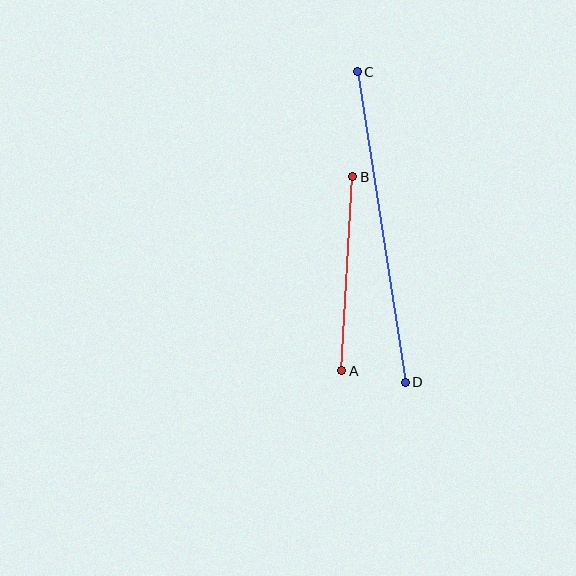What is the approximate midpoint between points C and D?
The midpoint is at approximately (381, 227) pixels.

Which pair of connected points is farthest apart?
Points C and D are farthest apart.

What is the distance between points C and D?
The distance is approximately 314 pixels.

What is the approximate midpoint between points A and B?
The midpoint is at approximately (347, 274) pixels.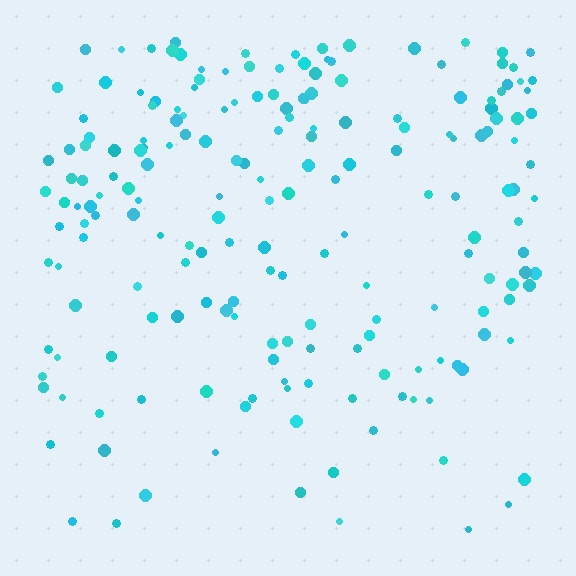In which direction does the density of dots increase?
From bottom to top, with the top side densest.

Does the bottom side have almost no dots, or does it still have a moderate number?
Still a moderate number, just noticeably fewer than the top.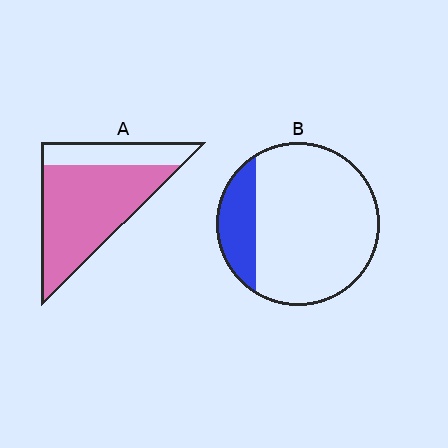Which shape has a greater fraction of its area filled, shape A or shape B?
Shape A.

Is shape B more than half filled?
No.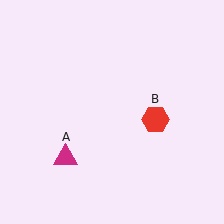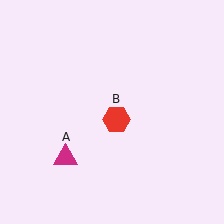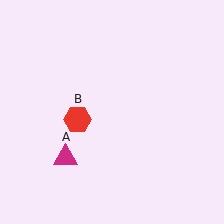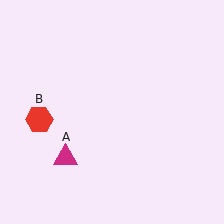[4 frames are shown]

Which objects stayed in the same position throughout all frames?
Magenta triangle (object A) remained stationary.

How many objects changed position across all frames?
1 object changed position: red hexagon (object B).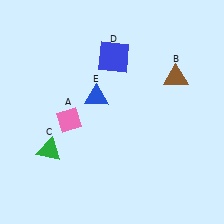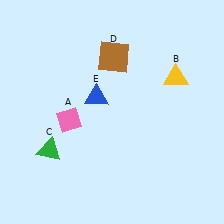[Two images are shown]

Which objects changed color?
B changed from brown to yellow. D changed from blue to brown.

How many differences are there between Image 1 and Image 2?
There are 2 differences between the two images.